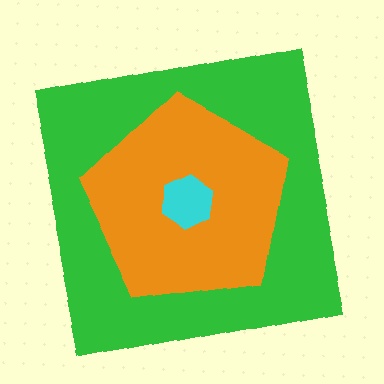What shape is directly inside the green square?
The orange pentagon.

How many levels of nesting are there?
3.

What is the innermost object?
The cyan hexagon.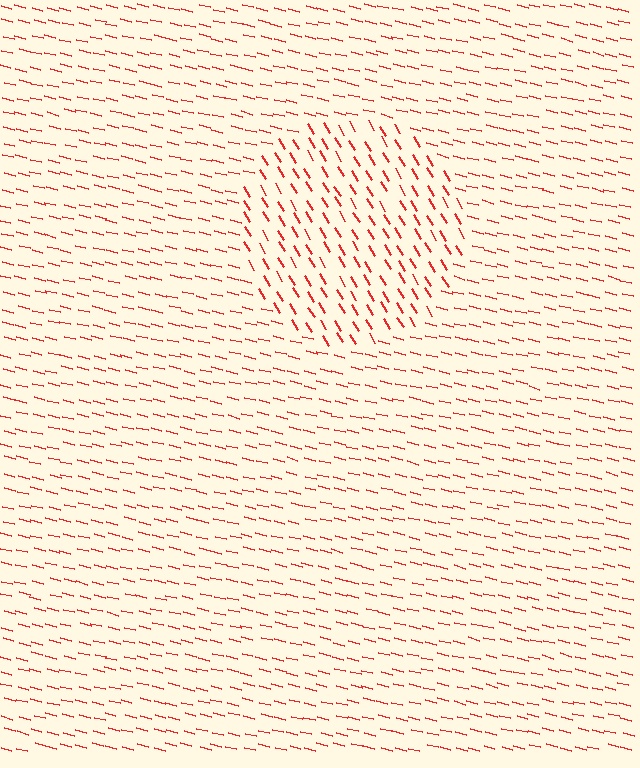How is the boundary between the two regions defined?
The boundary is defined purely by a change in line orientation (approximately 45 degrees difference). All lines are the same color and thickness.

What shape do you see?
I see a circle.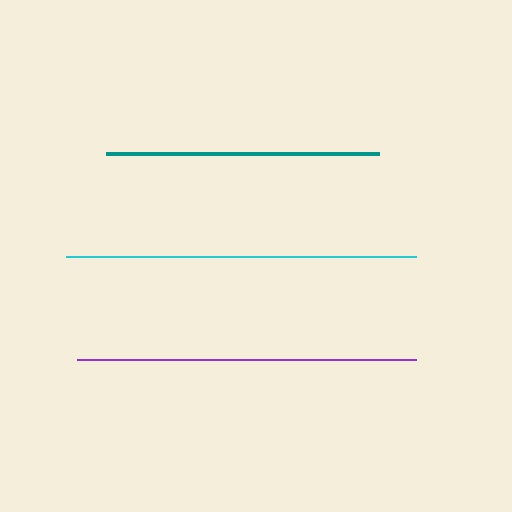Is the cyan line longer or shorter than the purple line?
The cyan line is longer than the purple line.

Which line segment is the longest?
The cyan line is the longest at approximately 350 pixels.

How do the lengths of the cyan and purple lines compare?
The cyan and purple lines are approximately the same length.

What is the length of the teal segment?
The teal segment is approximately 273 pixels long.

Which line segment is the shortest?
The teal line is the shortest at approximately 273 pixels.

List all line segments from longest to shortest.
From longest to shortest: cyan, purple, teal.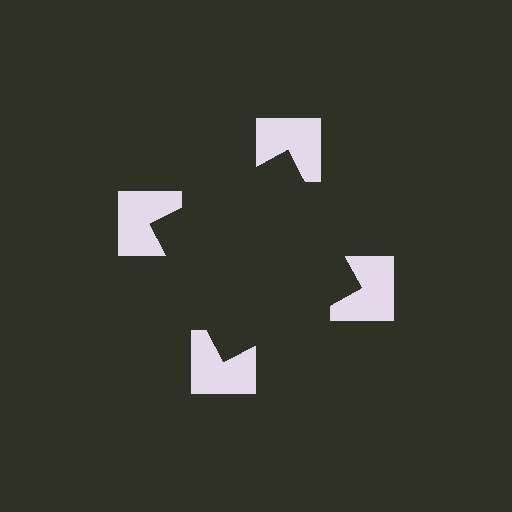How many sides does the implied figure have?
4 sides.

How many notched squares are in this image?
There are 4 — one at each vertex of the illusory square.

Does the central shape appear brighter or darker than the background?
It typically appears slightly darker than the background, even though no actual brightness change is drawn.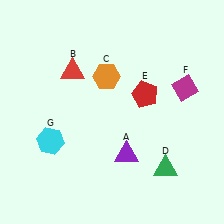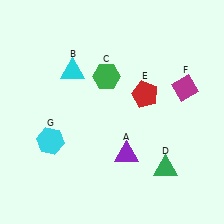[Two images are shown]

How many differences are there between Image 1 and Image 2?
There are 2 differences between the two images.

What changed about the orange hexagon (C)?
In Image 1, C is orange. In Image 2, it changed to green.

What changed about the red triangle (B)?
In Image 1, B is red. In Image 2, it changed to cyan.